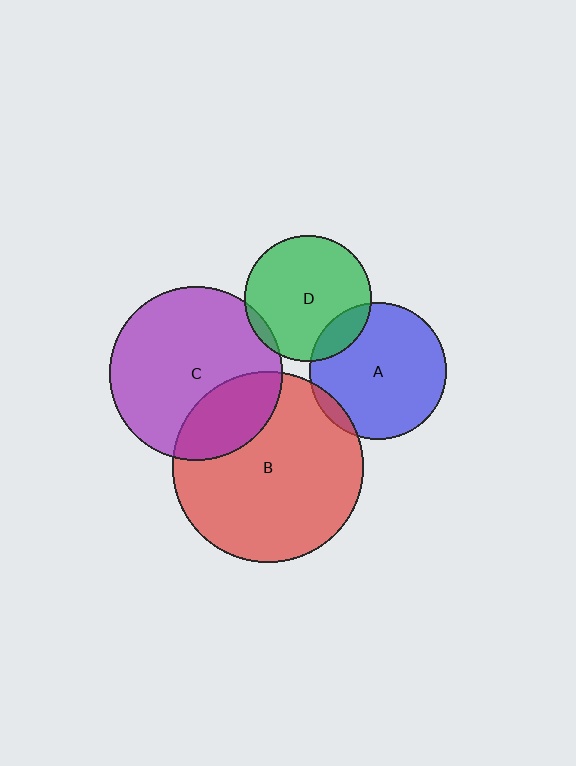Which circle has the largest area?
Circle B (red).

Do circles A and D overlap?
Yes.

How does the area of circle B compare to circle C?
Approximately 1.2 times.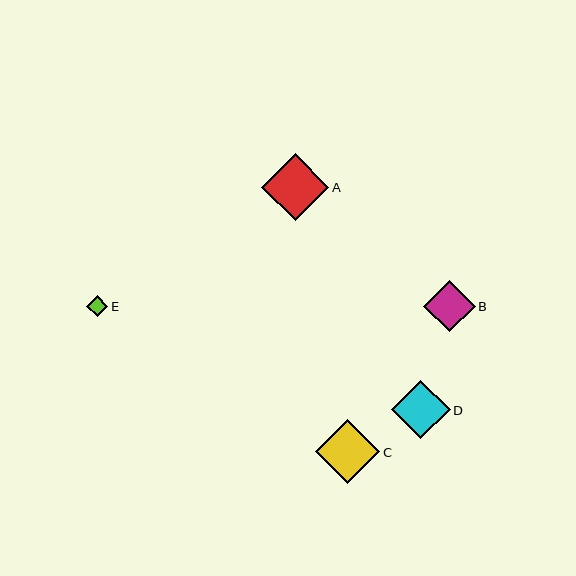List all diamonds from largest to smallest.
From largest to smallest: A, C, D, B, E.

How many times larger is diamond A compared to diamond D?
Diamond A is approximately 1.2 times the size of diamond D.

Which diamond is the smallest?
Diamond E is the smallest with a size of approximately 21 pixels.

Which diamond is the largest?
Diamond A is the largest with a size of approximately 67 pixels.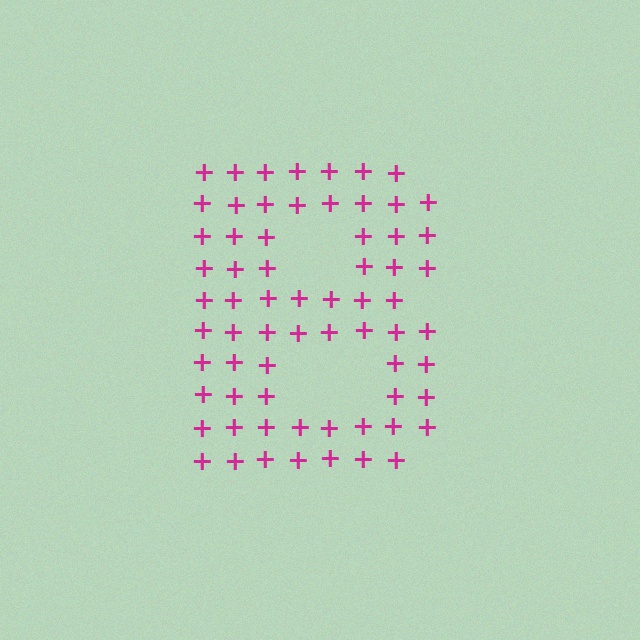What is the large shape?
The large shape is the letter B.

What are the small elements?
The small elements are plus signs.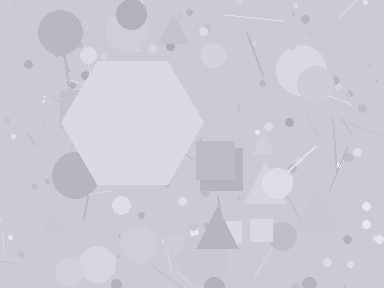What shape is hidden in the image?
A hexagon is hidden in the image.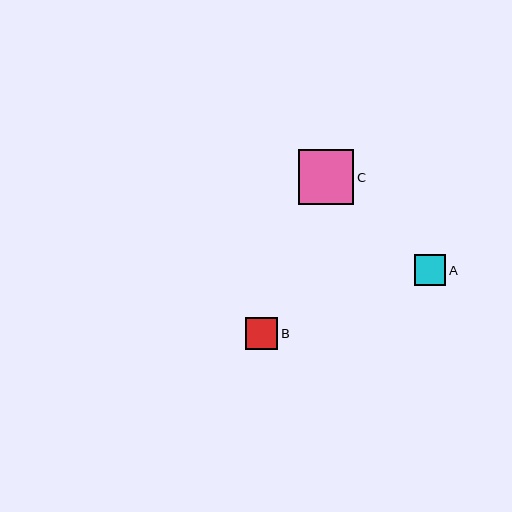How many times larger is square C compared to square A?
Square C is approximately 1.7 times the size of square A.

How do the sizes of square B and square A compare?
Square B and square A are approximately the same size.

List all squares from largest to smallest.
From largest to smallest: C, B, A.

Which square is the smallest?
Square A is the smallest with a size of approximately 32 pixels.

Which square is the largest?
Square C is the largest with a size of approximately 55 pixels.